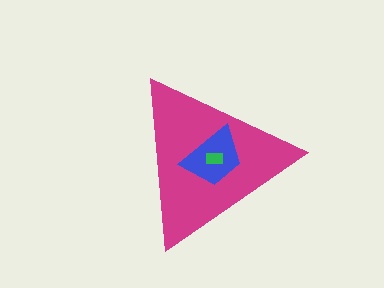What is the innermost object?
The green rectangle.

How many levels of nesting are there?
3.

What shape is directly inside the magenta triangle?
The blue trapezoid.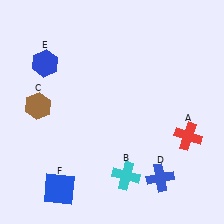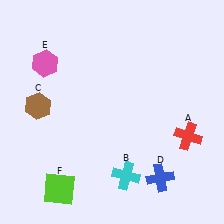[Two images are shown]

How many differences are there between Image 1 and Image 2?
There are 2 differences between the two images.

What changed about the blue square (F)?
In Image 1, F is blue. In Image 2, it changed to lime.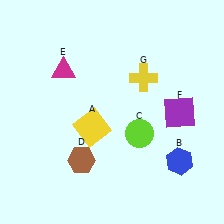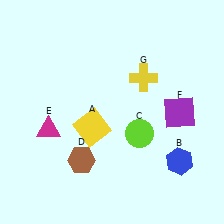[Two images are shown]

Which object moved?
The magenta triangle (E) moved down.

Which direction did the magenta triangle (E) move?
The magenta triangle (E) moved down.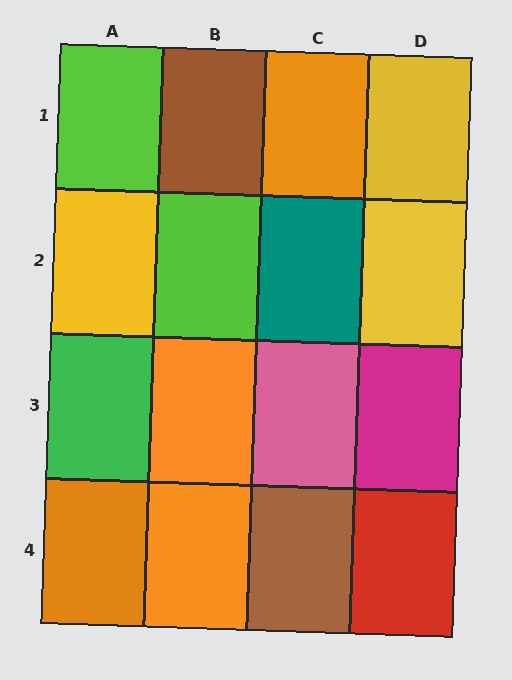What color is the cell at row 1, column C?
Orange.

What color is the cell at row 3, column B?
Orange.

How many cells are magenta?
1 cell is magenta.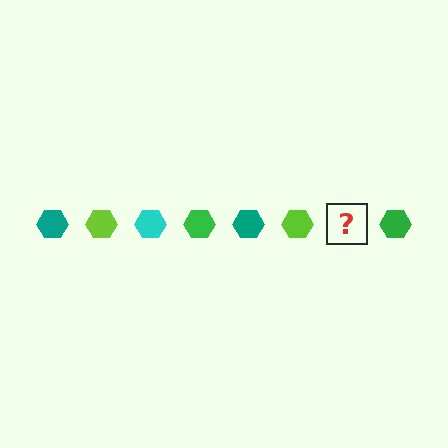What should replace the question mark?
The question mark should be replaced with a cyan hexagon.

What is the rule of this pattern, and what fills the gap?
The rule is that the pattern cycles through teal, lime, cyan, green hexagons. The gap should be filled with a cyan hexagon.